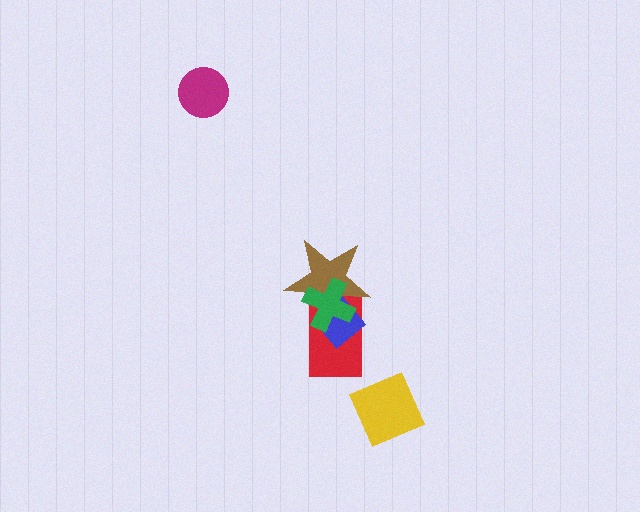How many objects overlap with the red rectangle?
3 objects overlap with the red rectangle.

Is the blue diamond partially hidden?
Yes, it is partially covered by another shape.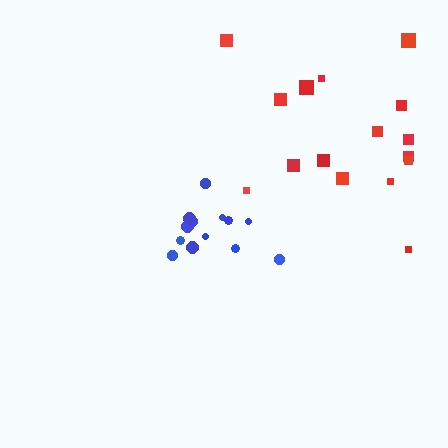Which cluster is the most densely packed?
Blue.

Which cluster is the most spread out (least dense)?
Red.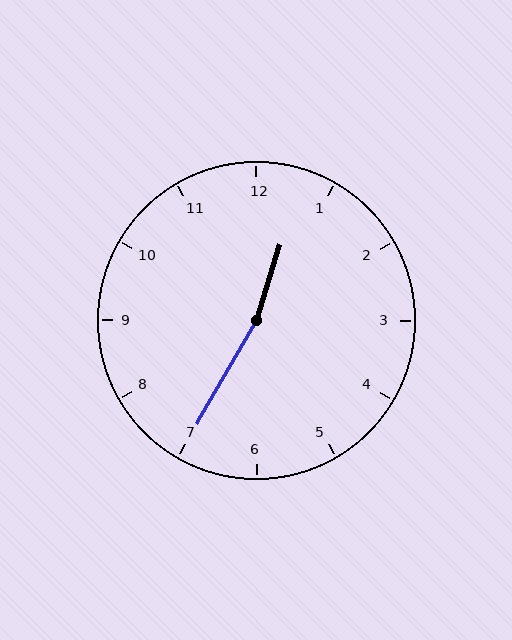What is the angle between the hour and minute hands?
Approximately 168 degrees.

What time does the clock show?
12:35.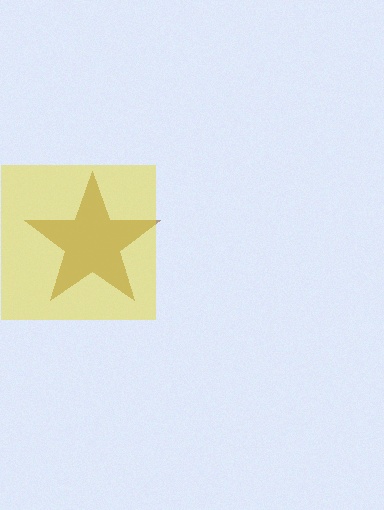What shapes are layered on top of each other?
The layered shapes are: a brown star, a yellow square.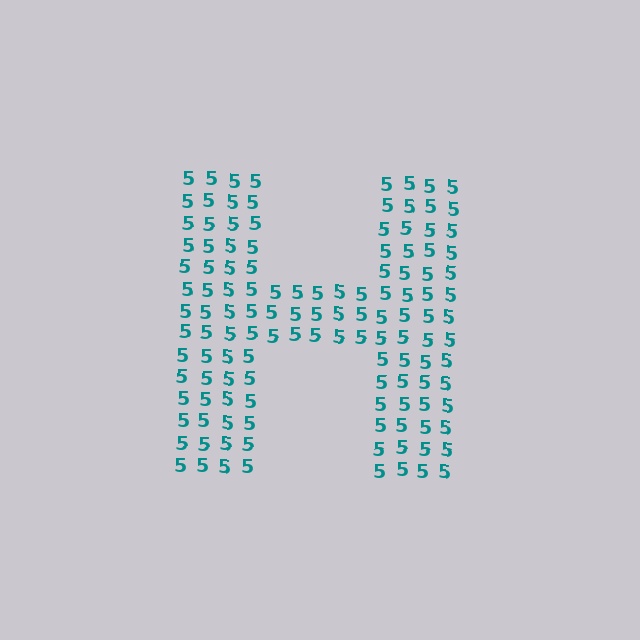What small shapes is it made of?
It is made of small digit 5's.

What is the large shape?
The large shape is the letter H.